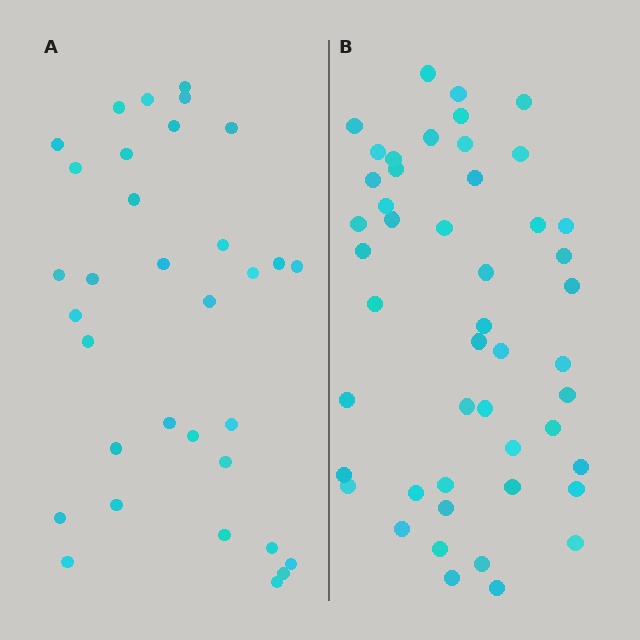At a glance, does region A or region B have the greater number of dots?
Region B (the right region) has more dots.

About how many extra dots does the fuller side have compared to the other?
Region B has approximately 15 more dots than region A.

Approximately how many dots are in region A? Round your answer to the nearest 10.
About 30 dots. (The exact count is 33, which rounds to 30.)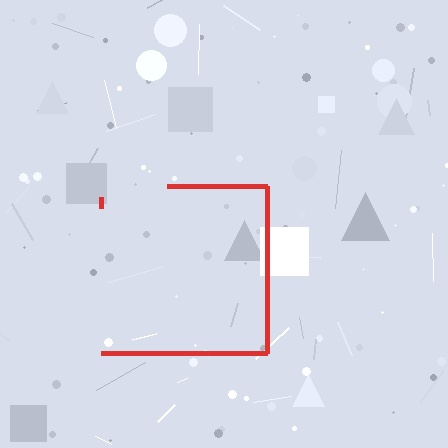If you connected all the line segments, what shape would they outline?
They would outline a square.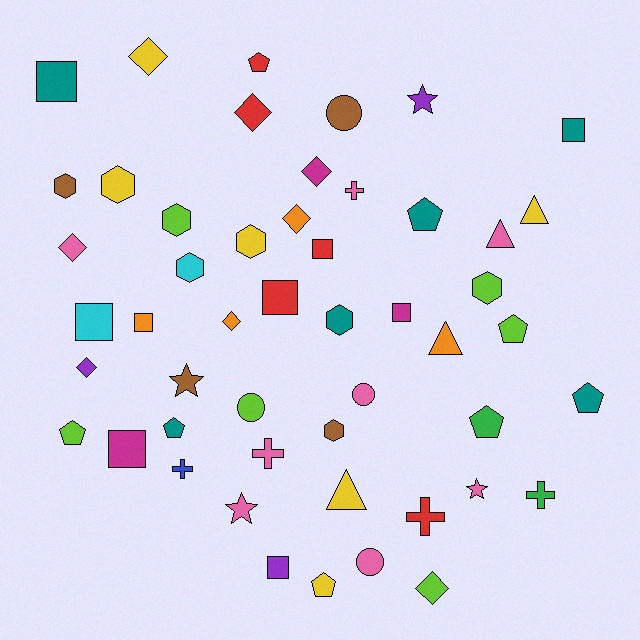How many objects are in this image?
There are 50 objects.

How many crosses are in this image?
There are 5 crosses.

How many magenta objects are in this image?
There are 3 magenta objects.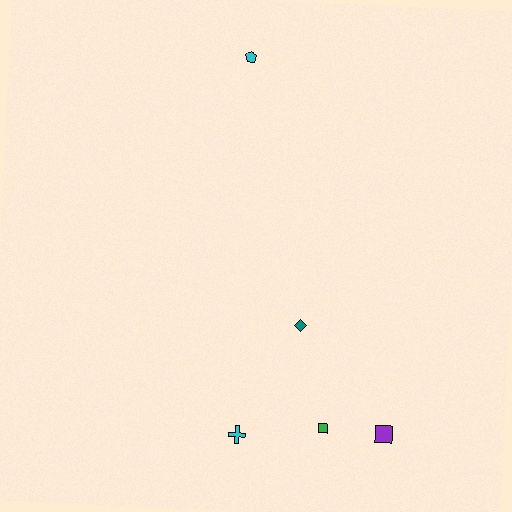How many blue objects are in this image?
There are no blue objects.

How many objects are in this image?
There are 5 objects.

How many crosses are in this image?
There is 1 cross.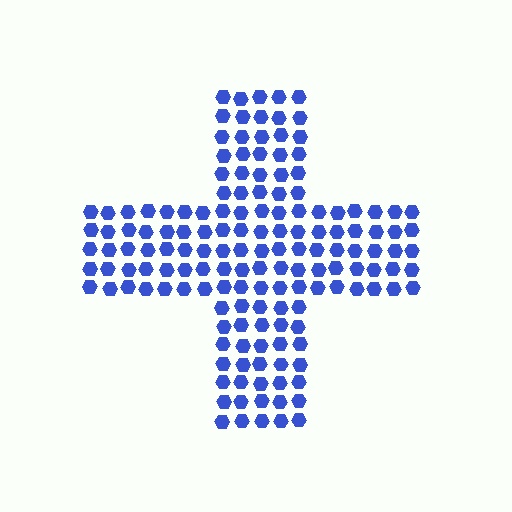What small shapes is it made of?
It is made of small hexagons.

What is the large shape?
The large shape is a cross.